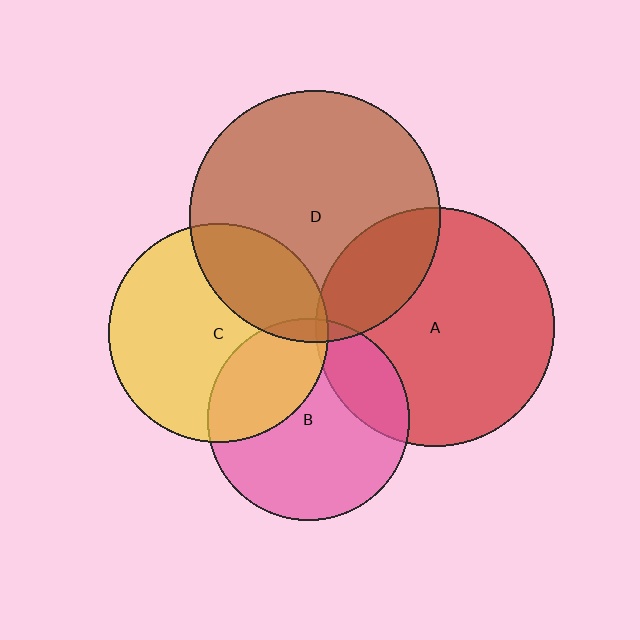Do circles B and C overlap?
Yes.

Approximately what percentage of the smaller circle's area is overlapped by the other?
Approximately 30%.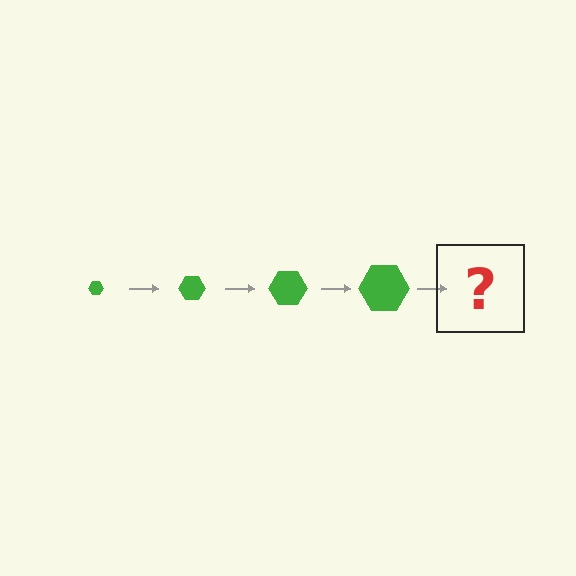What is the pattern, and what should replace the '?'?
The pattern is that the hexagon gets progressively larger each step. The '?' should be a green hexagon, larger than the previous one.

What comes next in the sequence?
The next element should be a green hexagon, larger than the previous one.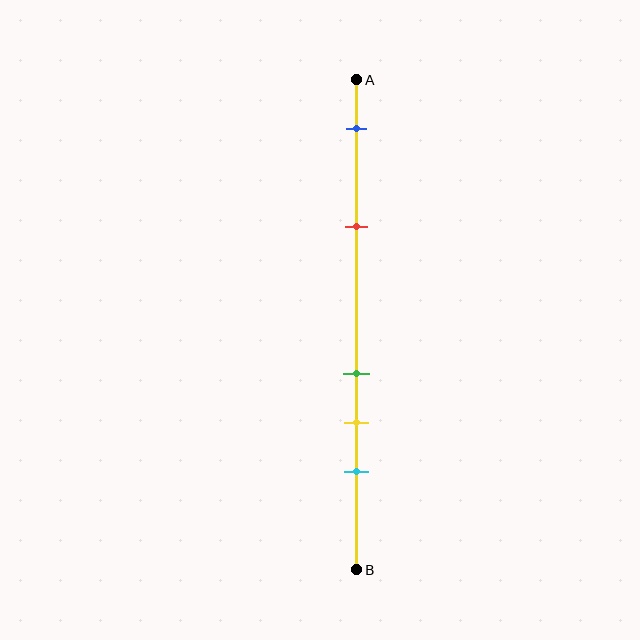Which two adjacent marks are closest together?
The green and yellow marks are the closest adjacent pair.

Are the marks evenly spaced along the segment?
No, the marks are not evenly spaced.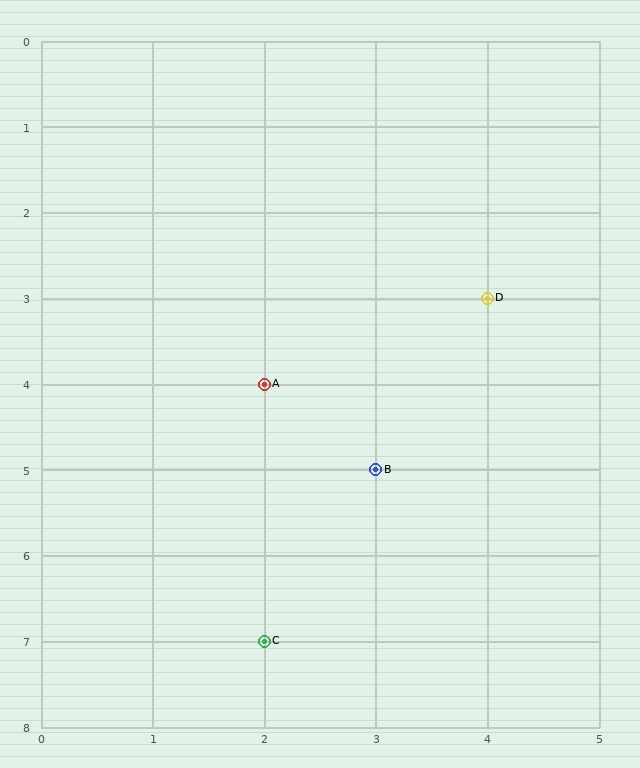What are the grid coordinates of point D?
Point D is at grid coordinates (4, 3).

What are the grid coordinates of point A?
Point A is at grid coordinates (2, 4).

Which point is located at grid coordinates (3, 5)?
Point B is at (3, 5).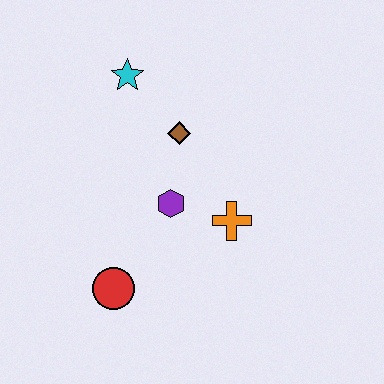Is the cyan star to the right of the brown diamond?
No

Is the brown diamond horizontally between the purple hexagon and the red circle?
No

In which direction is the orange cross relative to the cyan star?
The orange cross is below the cyan star.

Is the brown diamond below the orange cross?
No